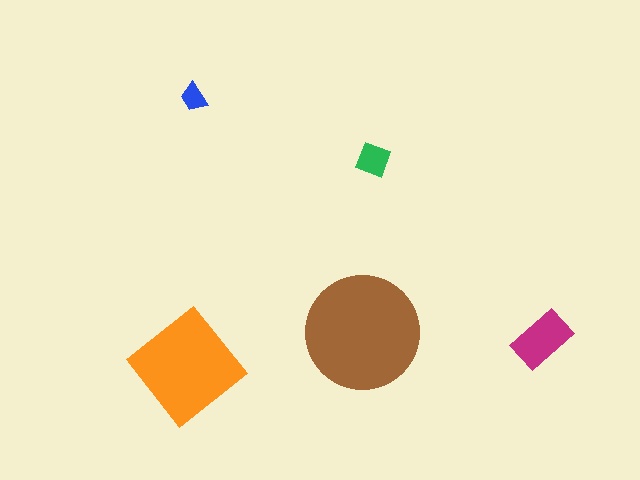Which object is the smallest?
The blue trapezoid.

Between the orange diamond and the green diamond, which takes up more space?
The orange diamond.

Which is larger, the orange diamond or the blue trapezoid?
The orange diamond.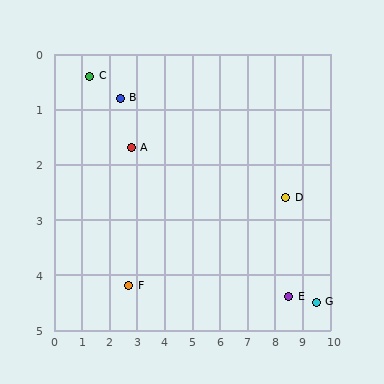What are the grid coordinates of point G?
Point G is at approximately (9.5, 4.5).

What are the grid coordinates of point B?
Point B is at approximately (2.4, 0.8).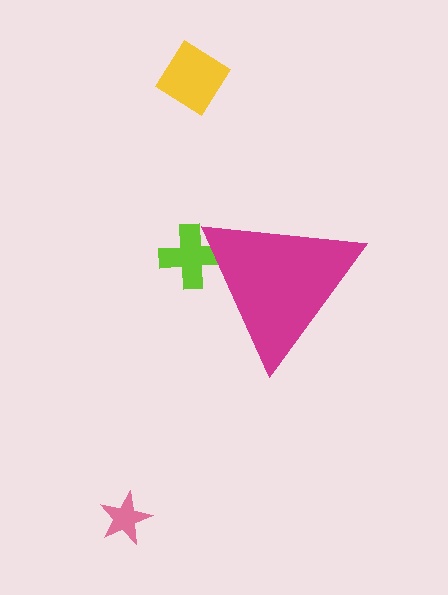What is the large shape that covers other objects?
A magenta triangle.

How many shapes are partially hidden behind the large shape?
1 shape is partially hidden.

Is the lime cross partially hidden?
Yes, the lime cross is partially hidden behind the magenta triangle.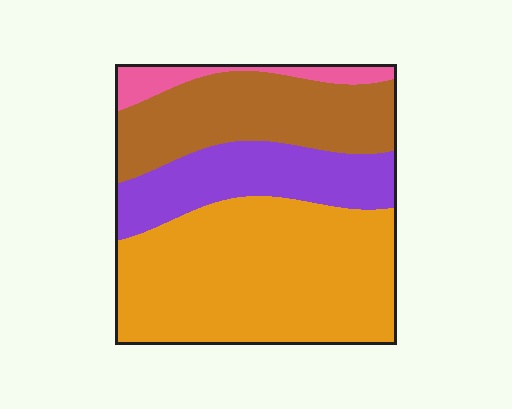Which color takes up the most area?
Orange, at roughly 50%.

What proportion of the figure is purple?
Purple covers 20% of the figure.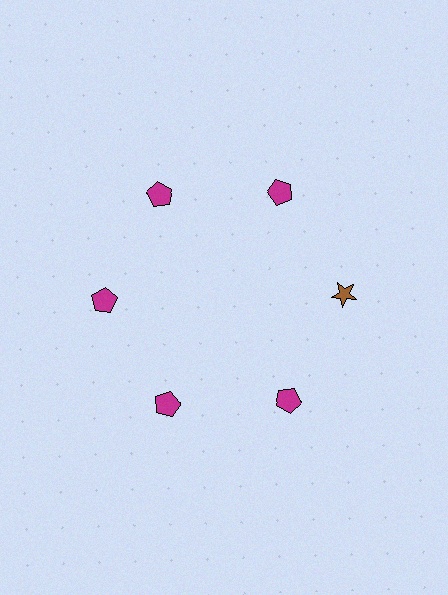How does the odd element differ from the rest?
It differs in both color (brown instead of magenta) and shape (star instead of pentagon).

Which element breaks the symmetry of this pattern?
The brown star at roughly the 3 o'clock position breaks the symmetry. All other shapes are magenta pentagons.